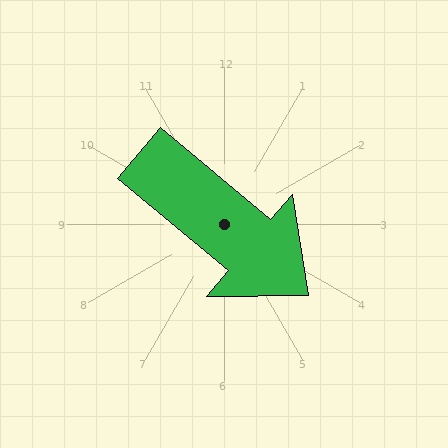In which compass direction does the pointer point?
Southeast.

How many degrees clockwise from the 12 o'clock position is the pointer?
Approximately 130 degrees.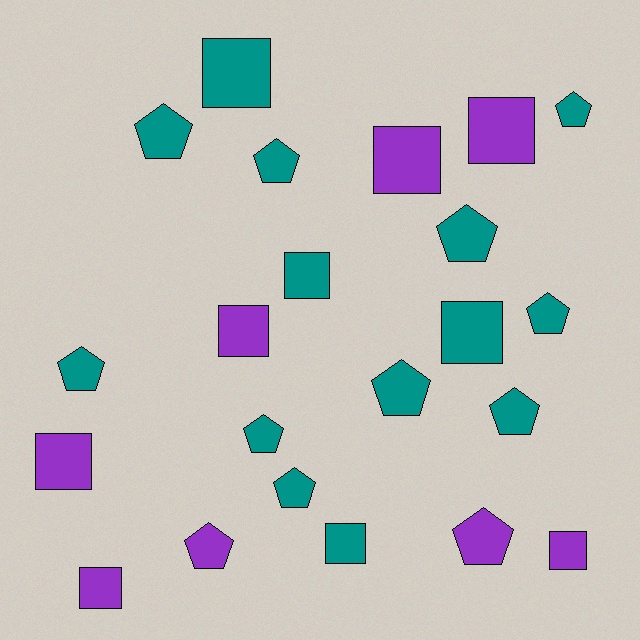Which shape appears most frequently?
Pentagon, with 12 objects.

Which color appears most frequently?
Teal, with 14 objects.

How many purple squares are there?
There are 6 purple squares.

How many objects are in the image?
There are 22 objects.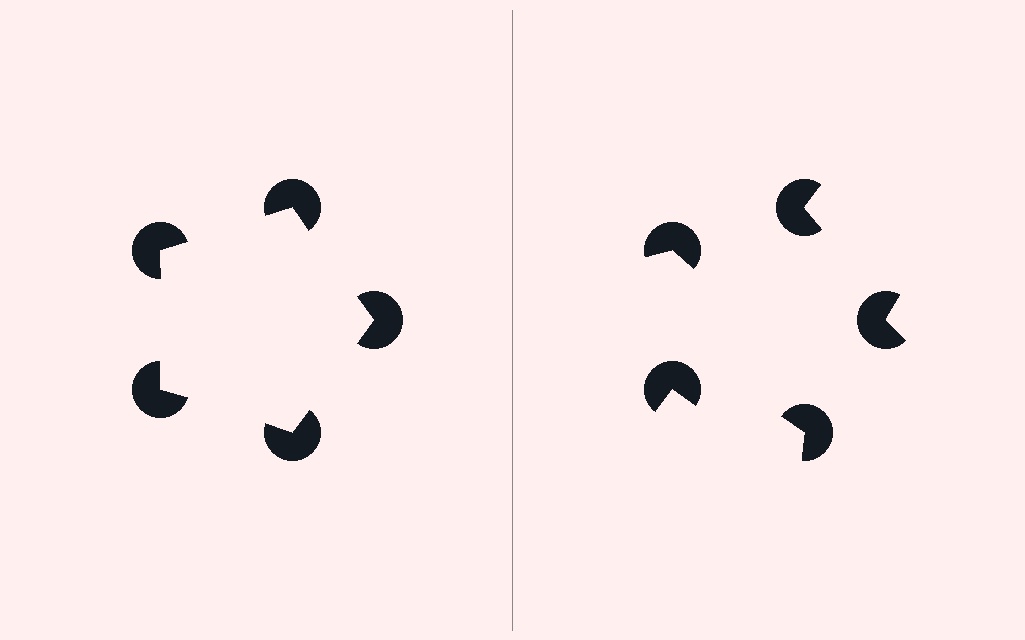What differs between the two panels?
The pac-man discs are positioned identically on both sides; only the wedge orientations differ. On the left they align to a pentagon; on the right they are misaligned.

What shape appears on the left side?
An illusory pentagon.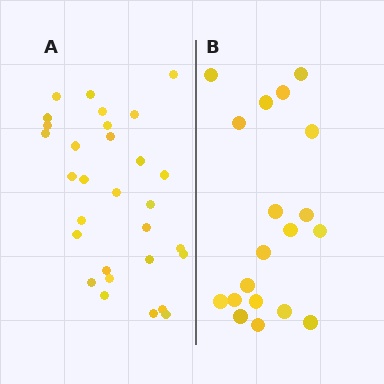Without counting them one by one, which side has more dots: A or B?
Region A (the left region) has more dots.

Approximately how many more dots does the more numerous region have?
Region A has roughly 12 or so more dots than region B.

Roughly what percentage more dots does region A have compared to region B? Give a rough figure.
About 60% more.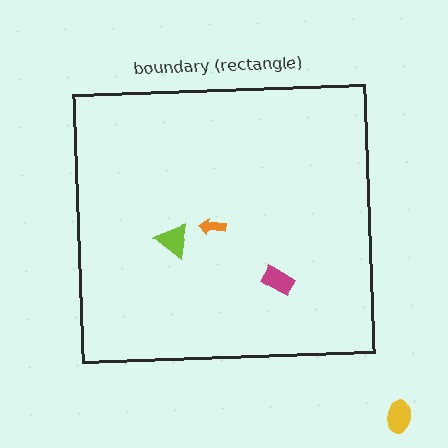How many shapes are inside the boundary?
3 inside, 1 outside.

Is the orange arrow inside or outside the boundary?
Inside.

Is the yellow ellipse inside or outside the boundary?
Outside.